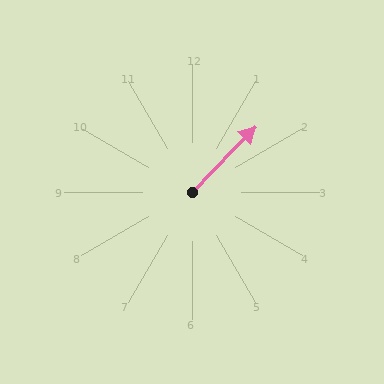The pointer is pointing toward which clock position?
Roughly 1 o'clock.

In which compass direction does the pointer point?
Northeast.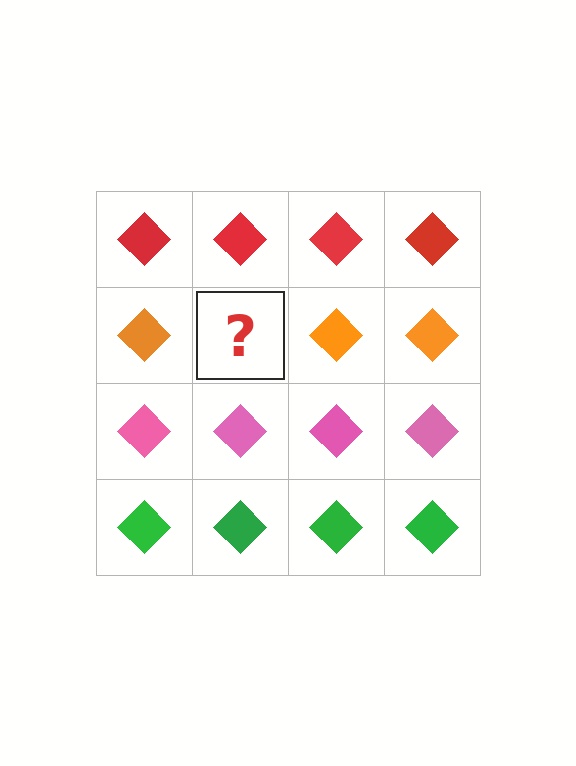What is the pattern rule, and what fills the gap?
The rule is that each row has a consistent color. The gap should be filled with an orange diamond.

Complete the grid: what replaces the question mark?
The question mark should be replaced with an orange diamond.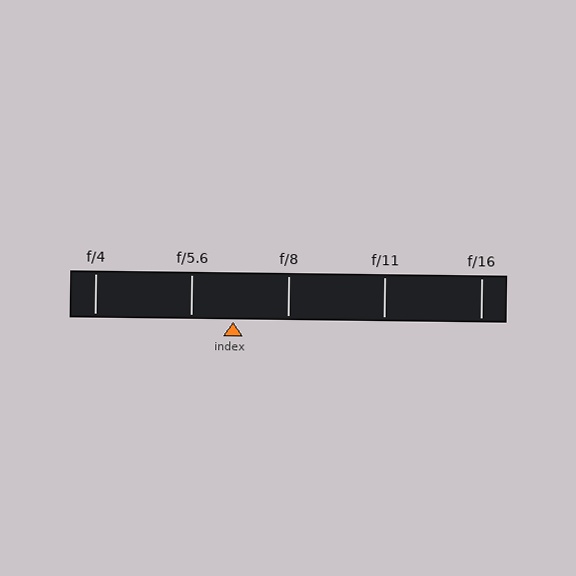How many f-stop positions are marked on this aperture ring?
There are 5 f-stop positions marked.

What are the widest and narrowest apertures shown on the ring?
The widest aperture shown is f/4 and the narrowest is f/16.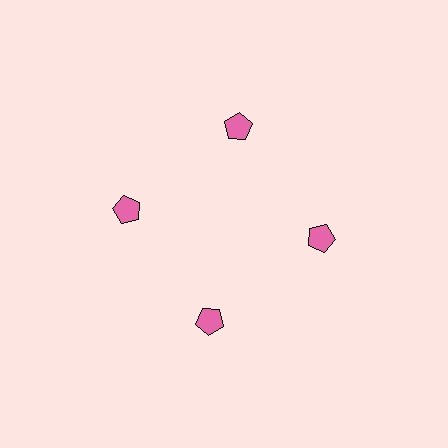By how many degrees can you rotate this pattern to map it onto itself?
The pattern maps onto itself every 90 degrees of rotation.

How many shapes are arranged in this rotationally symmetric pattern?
There are 4 shapes, arranged in 4 groups of 1.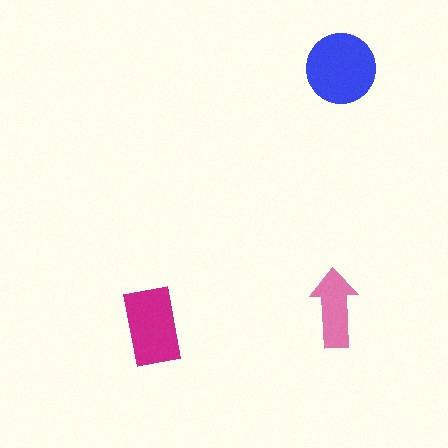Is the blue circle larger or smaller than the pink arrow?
Larger.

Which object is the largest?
The blue circle.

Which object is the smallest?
The pink arrow.